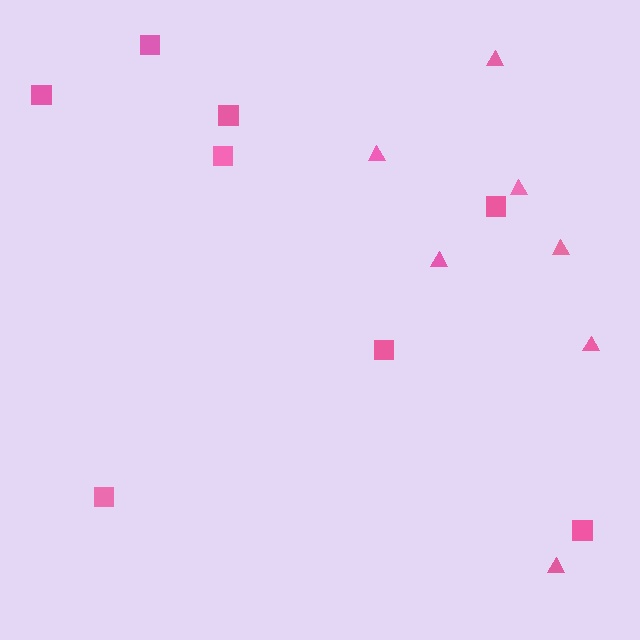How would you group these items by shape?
There are 2 groups: one group of triangles (7) and one group of squares (8).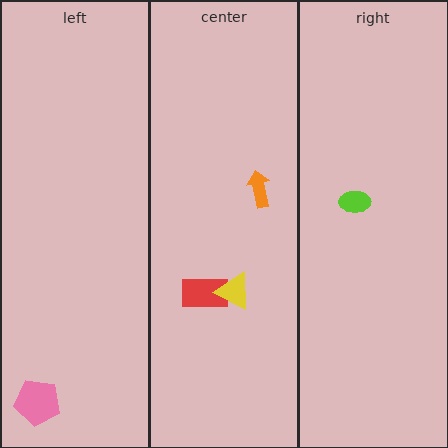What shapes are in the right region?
The lime ellipse.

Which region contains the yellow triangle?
The center region.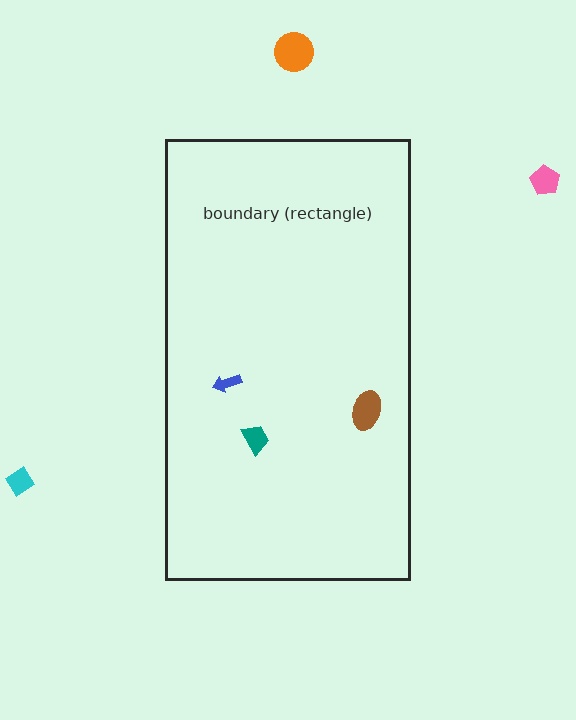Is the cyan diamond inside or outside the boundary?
Outside.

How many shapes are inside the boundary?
3 inside, 3 outside.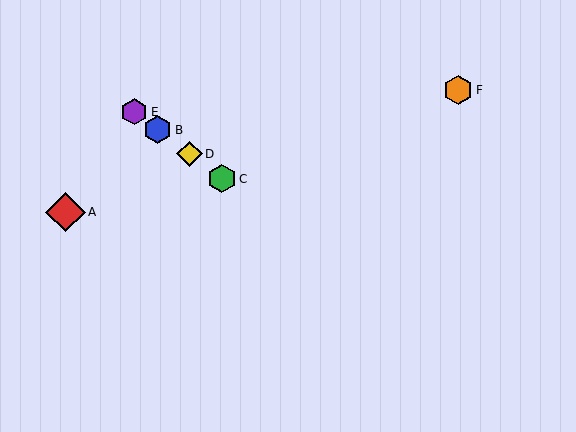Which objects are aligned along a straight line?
Objects B, C, D, E are aligned along a straight line.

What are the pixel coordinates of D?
Object D is at (190, 154).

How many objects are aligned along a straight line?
4 objects (B, C, D, E) are aligned along a straight line.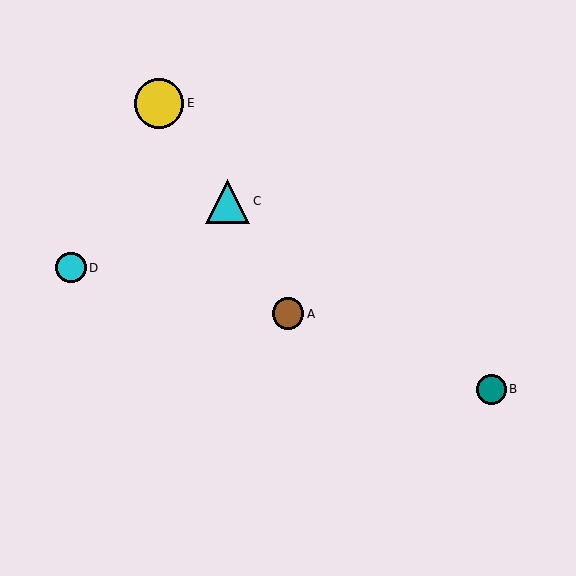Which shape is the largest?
The yellow circle (labeled E) is the largest.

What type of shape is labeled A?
Shape A is a brown circle.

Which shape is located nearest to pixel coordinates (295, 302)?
The brown circle (labeled A) at (288, 314) is nearest to that location.